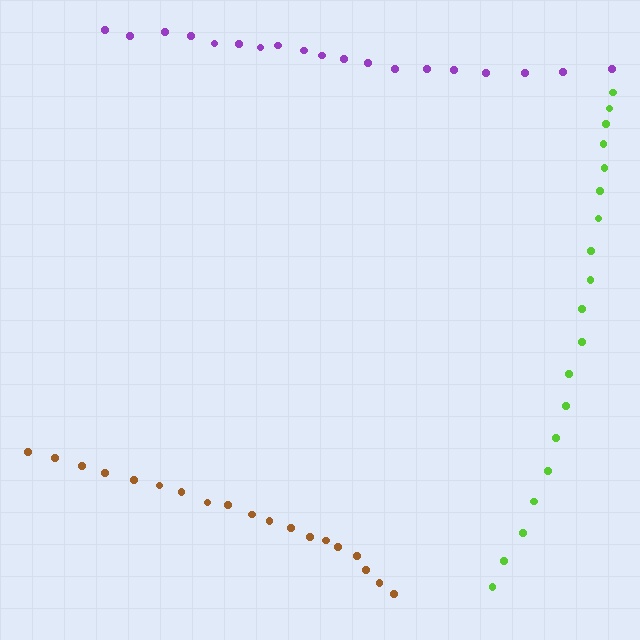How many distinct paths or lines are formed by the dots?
There are 3 distinct paths.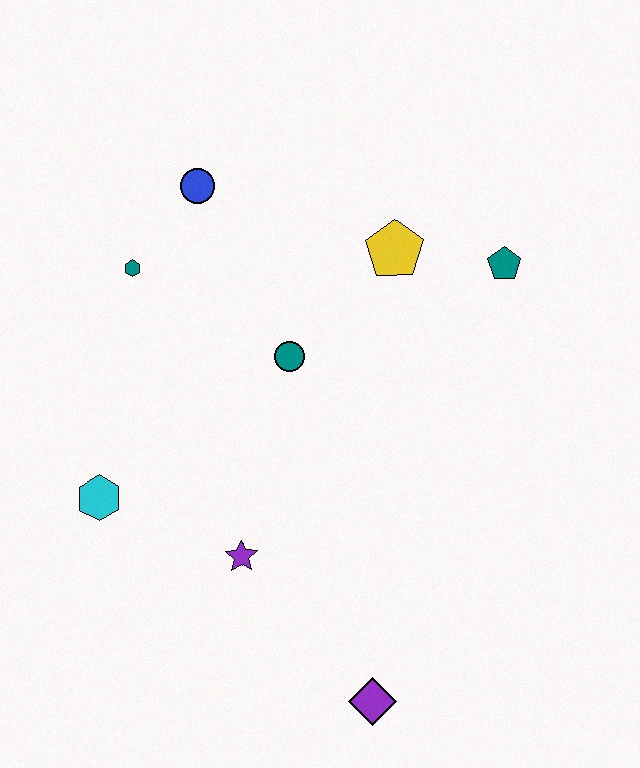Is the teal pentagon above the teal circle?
Yes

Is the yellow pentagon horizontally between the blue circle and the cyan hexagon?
No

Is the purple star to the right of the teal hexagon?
Yes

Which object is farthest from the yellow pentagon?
The purple diamond is farthest from the yellow pentagon.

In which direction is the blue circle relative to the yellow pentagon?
The blue circle is to the left of the yellow pentagon.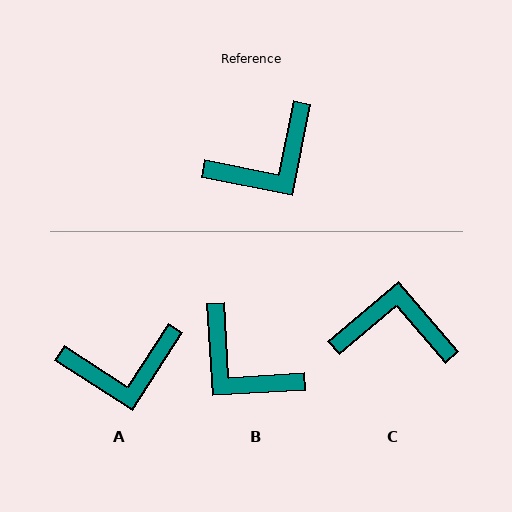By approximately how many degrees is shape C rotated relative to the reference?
Approximately 142 degrees counter-clockwise.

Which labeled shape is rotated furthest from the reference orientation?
C, about 142 degrees away.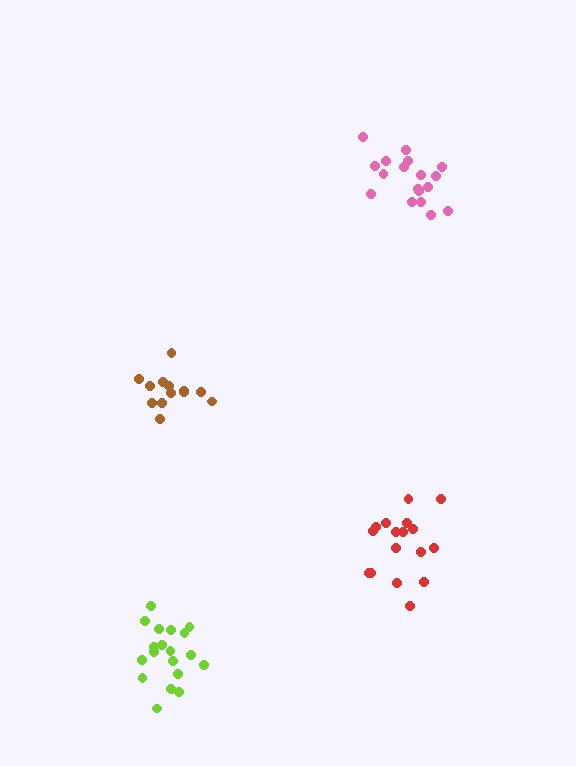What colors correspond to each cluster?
The clusters are colored: brown, red, lime, pink.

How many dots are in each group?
Group 1: 13 dots, Group 2: 17 dots, Group 3: 19 dots, Group 4: 18 dots (67 total).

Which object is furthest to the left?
The brown cluster is leftmost.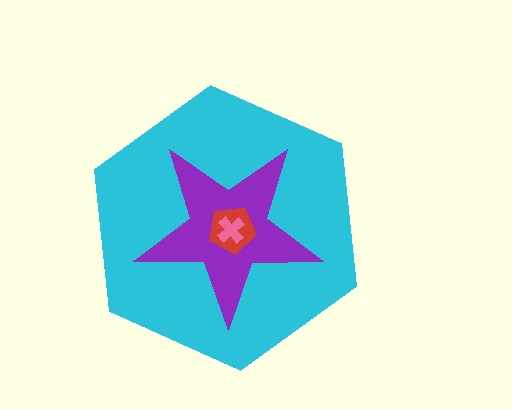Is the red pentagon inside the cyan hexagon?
Yes.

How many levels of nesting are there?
4.